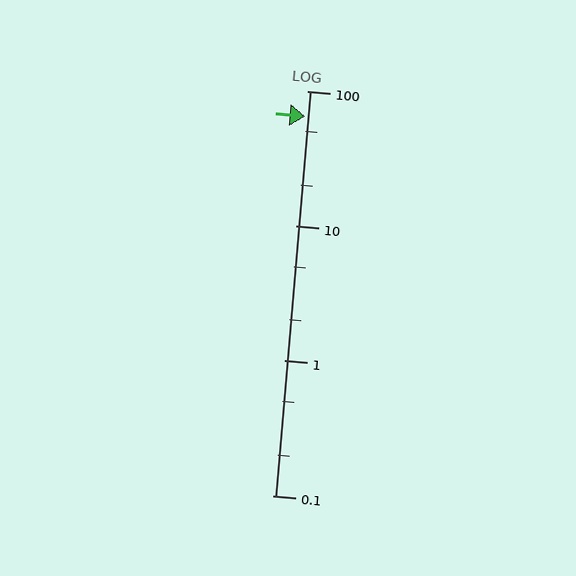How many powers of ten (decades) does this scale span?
The scale spans 3 decades, from 0.1 to 100.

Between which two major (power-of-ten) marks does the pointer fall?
The pointer is between 10 and 100.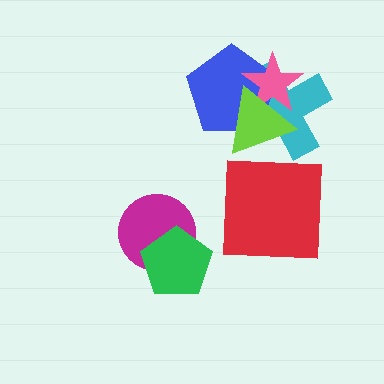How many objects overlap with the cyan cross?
3 objects overlap with the cyan cross.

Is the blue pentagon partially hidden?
Yes, it is partially covered by another shape.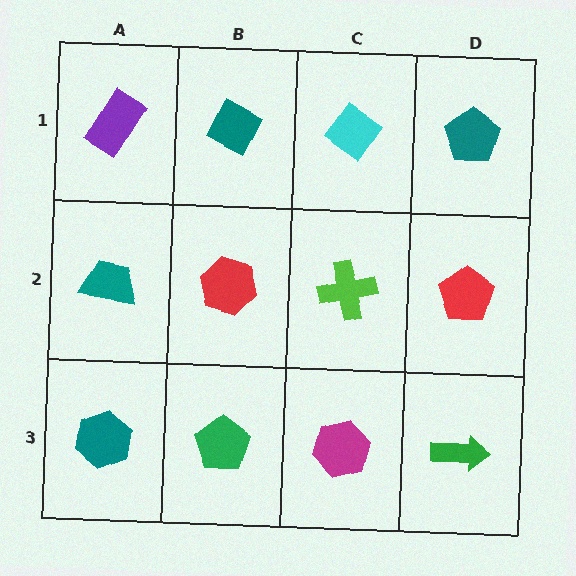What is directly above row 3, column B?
A red hexagon.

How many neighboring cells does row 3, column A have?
2.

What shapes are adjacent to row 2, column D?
A teal pentagon (row 1, column D), a green arrow (row 3, column D), a lime cross (row 2, column C).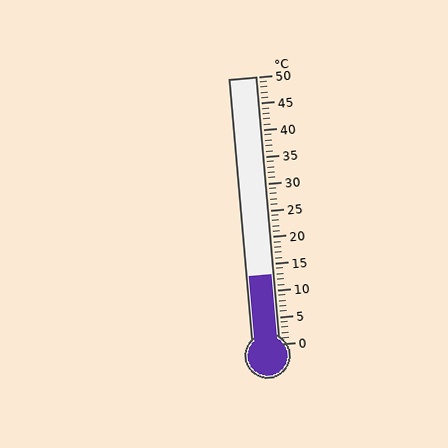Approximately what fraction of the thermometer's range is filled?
The thermometer is filled to approximately 25% of its range.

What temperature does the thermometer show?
The thermometer shows approximately 13°C.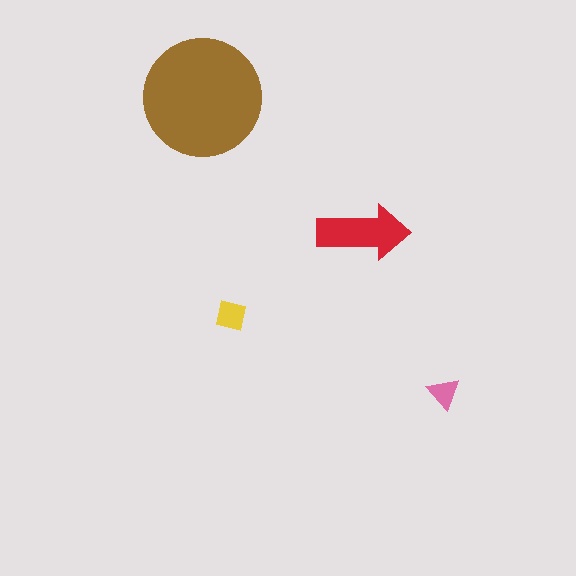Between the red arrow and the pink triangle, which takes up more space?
The red arrow.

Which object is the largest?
The brown circle.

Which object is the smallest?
The pink triangle.